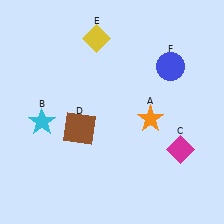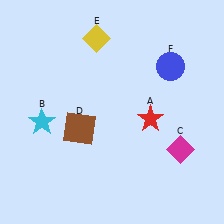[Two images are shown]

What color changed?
The star (A) changed from orange in Image 1 to red in Image 2.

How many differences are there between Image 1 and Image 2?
There is 1 difference between the two images.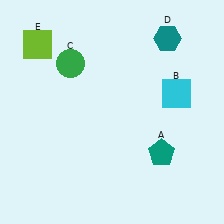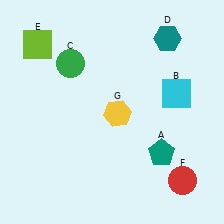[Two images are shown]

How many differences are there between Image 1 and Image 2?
There are 2 differences between the two images.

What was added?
A red circle (F), a yellow hexagon (G) were added in Image 2.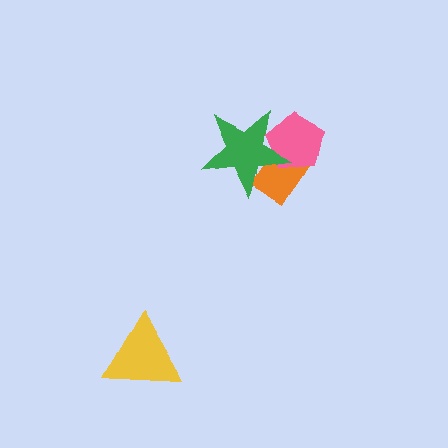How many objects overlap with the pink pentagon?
2 objects overlap with the pink pentagon.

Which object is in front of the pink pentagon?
The green star is in front of the pink pentagon.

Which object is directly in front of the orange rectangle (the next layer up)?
The pink pentagon is directly in front of the orange rectangle.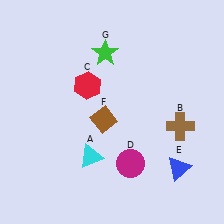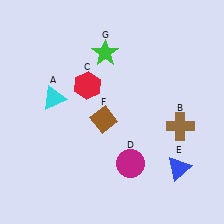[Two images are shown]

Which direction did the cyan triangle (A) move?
The cyan triangle (A) moved up.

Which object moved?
The cyan triangle (A) moved up.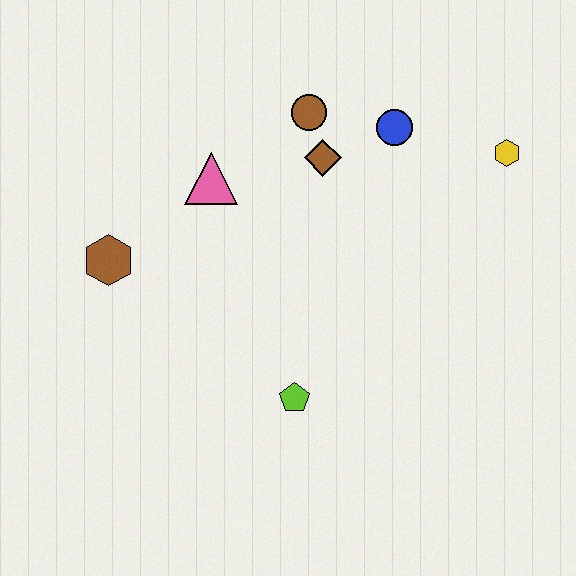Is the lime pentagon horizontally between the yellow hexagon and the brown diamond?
No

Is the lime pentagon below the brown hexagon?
Yes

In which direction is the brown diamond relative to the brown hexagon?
The brown diamond is to the right of the brown hexagon.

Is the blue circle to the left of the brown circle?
No